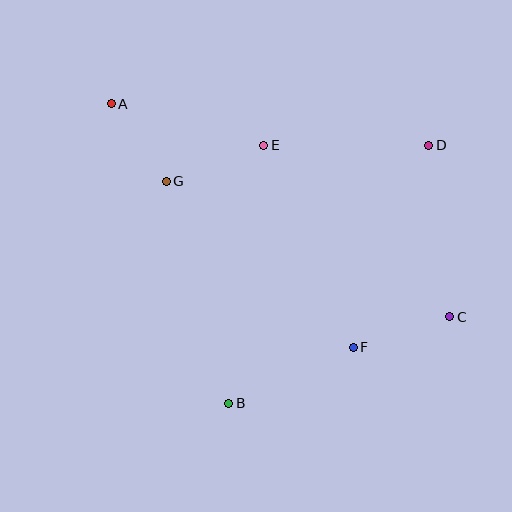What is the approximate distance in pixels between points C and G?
The distance between C and G is approximately 314 pixels.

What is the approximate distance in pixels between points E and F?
The distance between E and F is approximately 221 pixels.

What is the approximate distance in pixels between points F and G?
The distance between F and G is approximately 250 pixels.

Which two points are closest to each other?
Points A and G are closest to each other.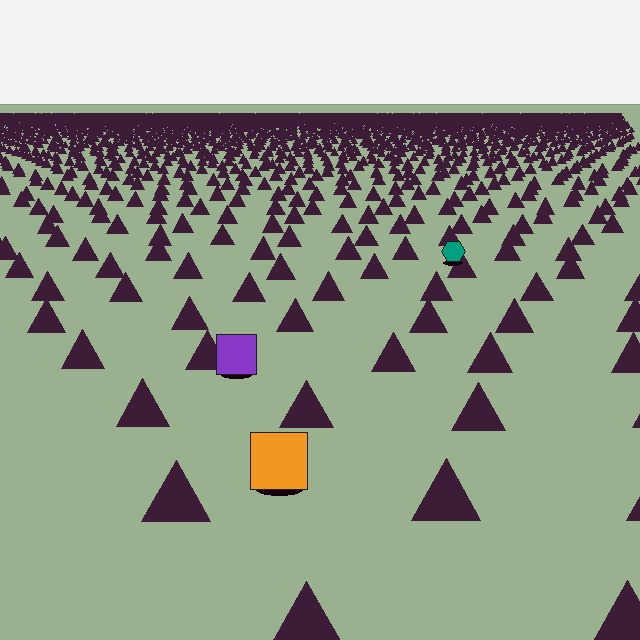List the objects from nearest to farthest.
From nearest to farthest: the orange square, the purple square, the teal hexagon.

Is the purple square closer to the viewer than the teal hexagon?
Yes. The purple square is closer — you can tell from the texture gradient: the ground texture is coarser near it.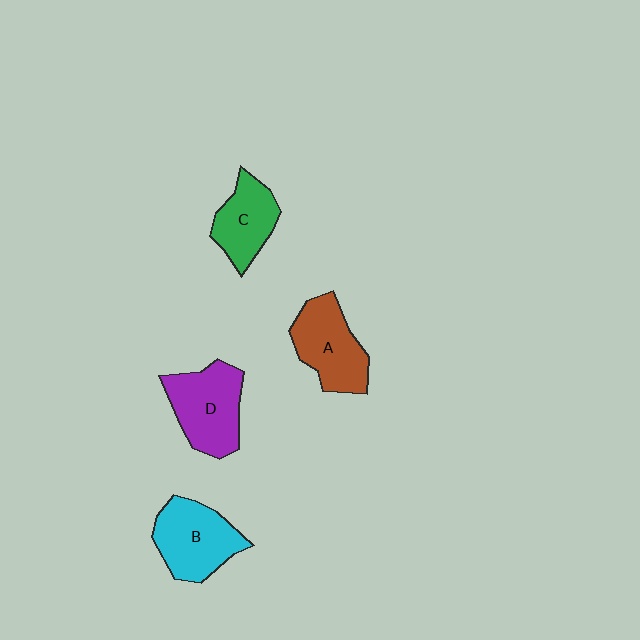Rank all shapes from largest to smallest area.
From largest to smallest: D (purple), B (cyan), A (brown), C (green).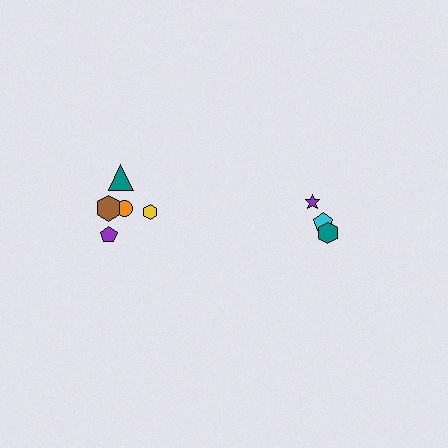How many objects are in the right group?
There are 3 objects.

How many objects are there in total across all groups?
There are 8 objects.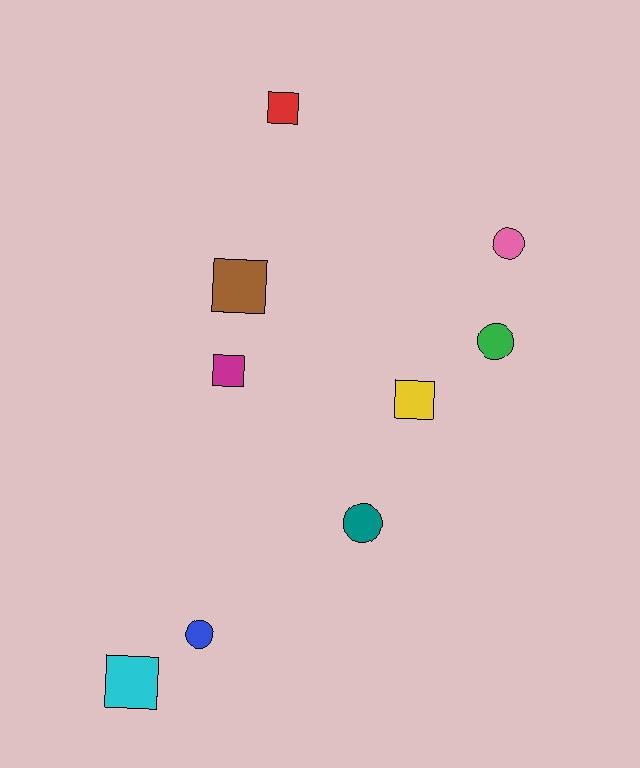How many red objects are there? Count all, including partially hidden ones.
There is 1 red object.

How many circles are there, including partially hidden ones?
There are 4 circles.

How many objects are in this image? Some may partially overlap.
There are 9 objects.